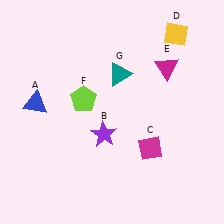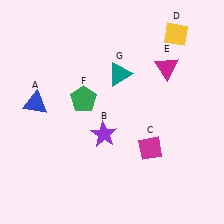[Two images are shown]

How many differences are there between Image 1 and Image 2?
There is 1 difference between the two images.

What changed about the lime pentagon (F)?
In Image 1, F is lime. In Image 2, it changed to green.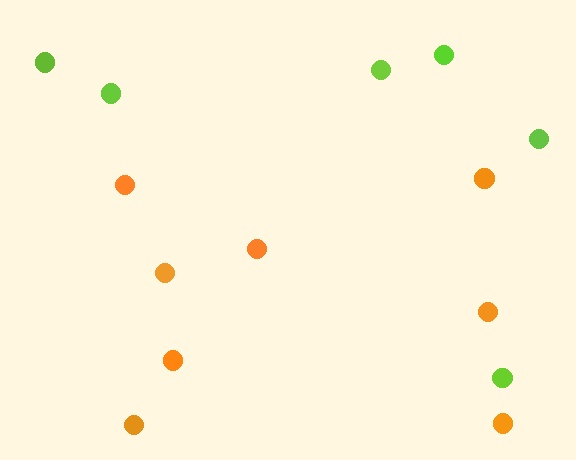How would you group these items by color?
There are 2 groups: one group of orange circles (8) and one group of lime circles (6).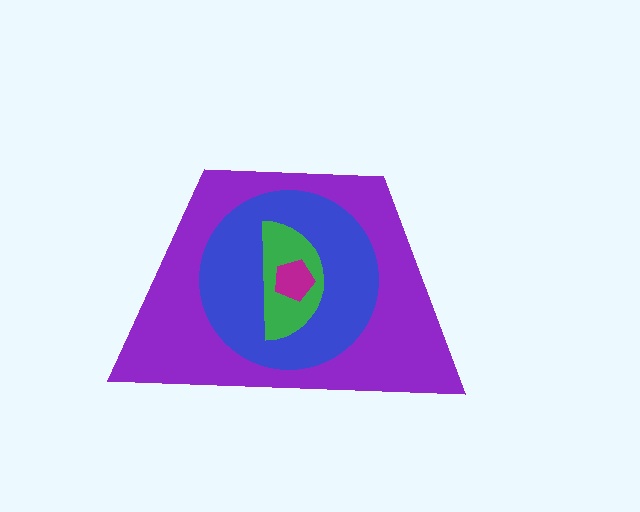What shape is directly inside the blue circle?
The green semicircle.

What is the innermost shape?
The magenta pentagon.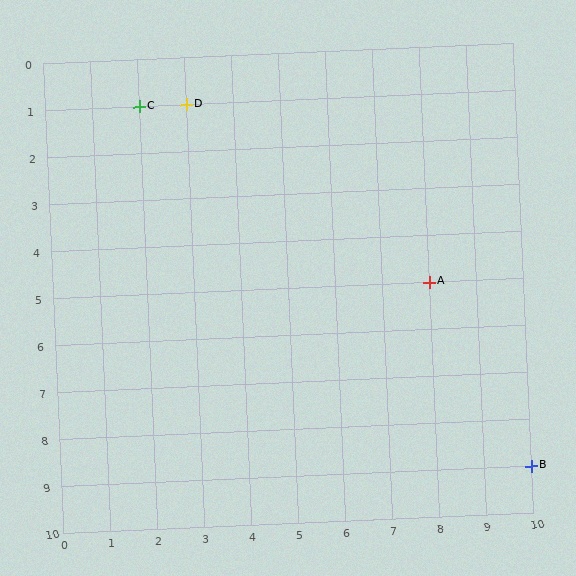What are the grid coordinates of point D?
Point D is at grid coordinates (3, 1).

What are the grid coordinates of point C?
Point C is at grid coordinates (2, 1).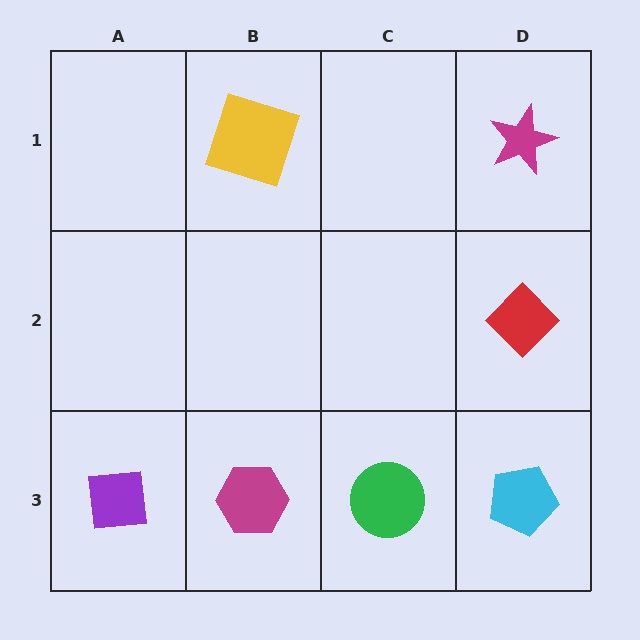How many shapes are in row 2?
1 shape.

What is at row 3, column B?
A magenta hexagon.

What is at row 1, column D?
A magenta star.